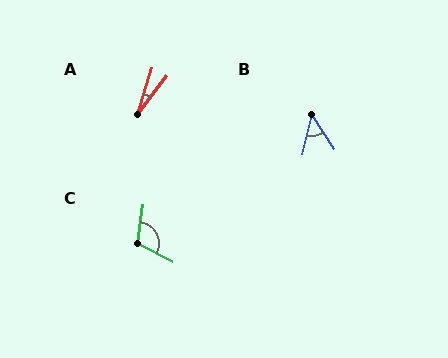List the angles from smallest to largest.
A (20°), B (47°), C (108°).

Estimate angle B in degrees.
Approximately 47 degrees.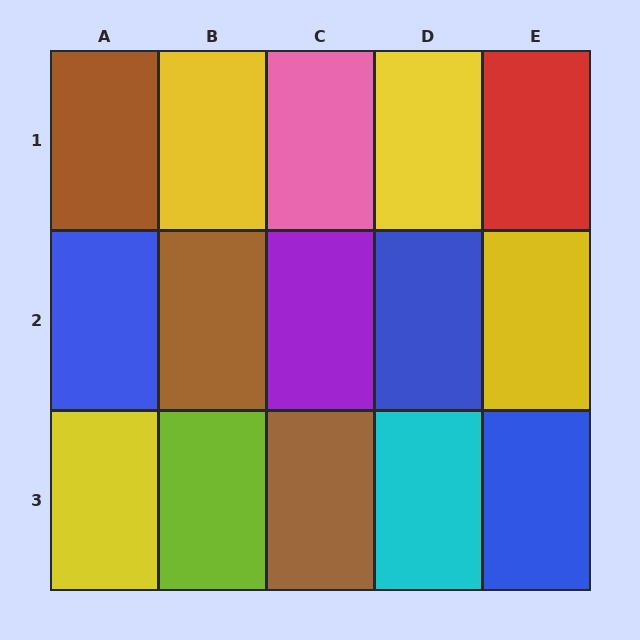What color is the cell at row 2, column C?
Purple.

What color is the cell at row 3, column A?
Yellow.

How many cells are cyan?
1 cell is cyan.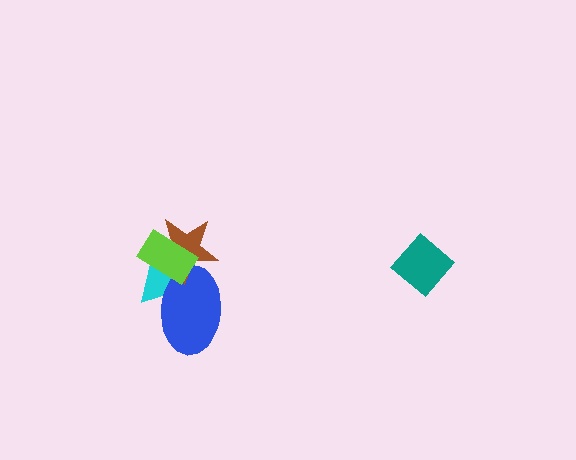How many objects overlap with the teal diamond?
0 objects overlap with the teal diamond.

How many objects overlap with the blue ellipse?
3 objects overlap with the blue ellipse.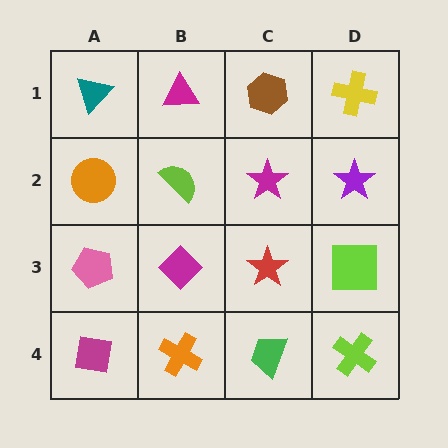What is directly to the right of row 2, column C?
A purple star.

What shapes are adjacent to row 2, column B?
A magenta triangle (row 1, column B), a magenta diamond (row 3, column B), an orange circle (row 2, column A), a magenta star (row 2, column C).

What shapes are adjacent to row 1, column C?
A magenta star (row 2, column C), a magenta triangle (row 1, column B), a yellow cross (row 1, column D).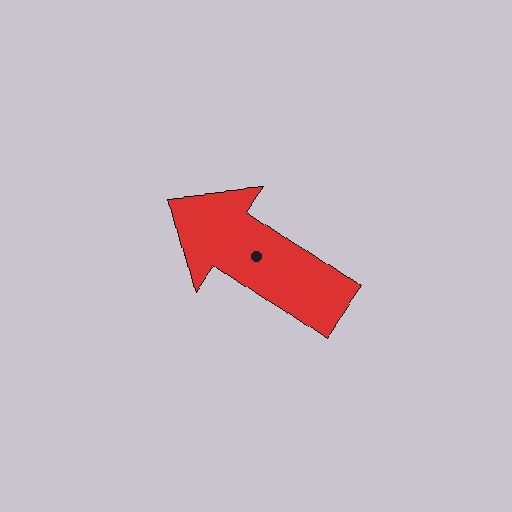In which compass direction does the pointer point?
Northwest.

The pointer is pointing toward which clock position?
Roughly 10 o'clock.